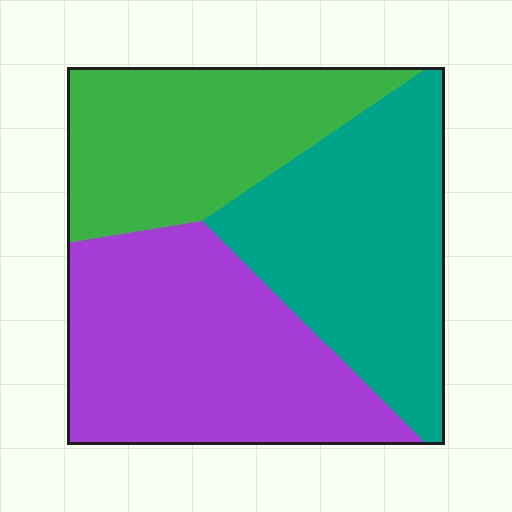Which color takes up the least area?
Green, at roughly 30%.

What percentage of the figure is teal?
Teal takes up between a quarter and a half of the figure.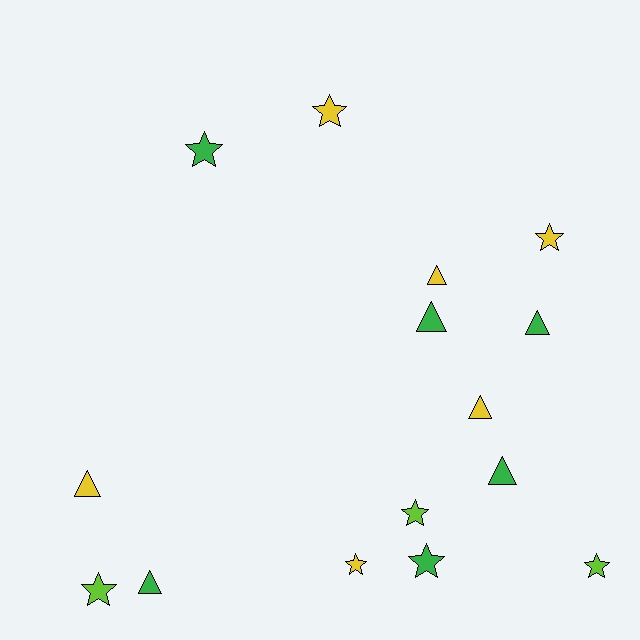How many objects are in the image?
There are 15 objects.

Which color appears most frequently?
Green, with 6 objects.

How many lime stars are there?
There are 3 lime stars.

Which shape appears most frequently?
Star, with 8 objects.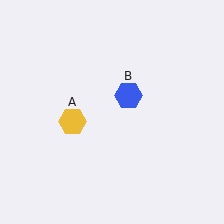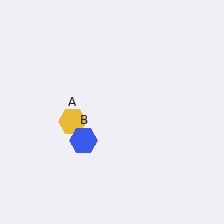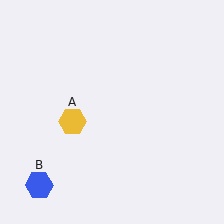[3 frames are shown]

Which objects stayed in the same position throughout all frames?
Yellow hexagon (object A) remained stationary.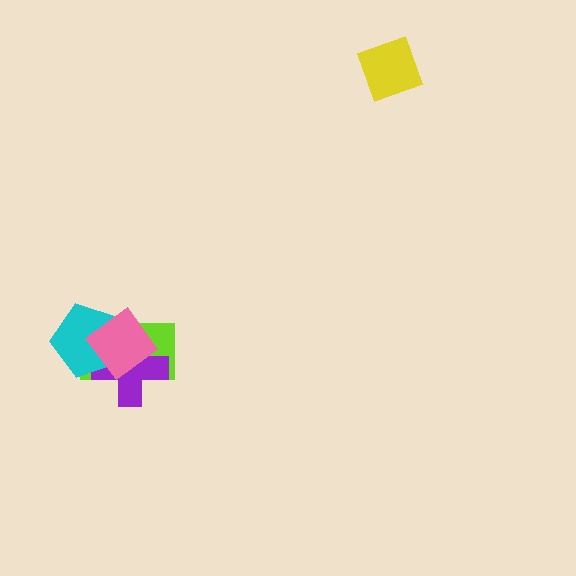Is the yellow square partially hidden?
No, no other shape covers it.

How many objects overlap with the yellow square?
0 objects overlap with the yellow square.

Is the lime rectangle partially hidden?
Yes, it is partially covered by another shape.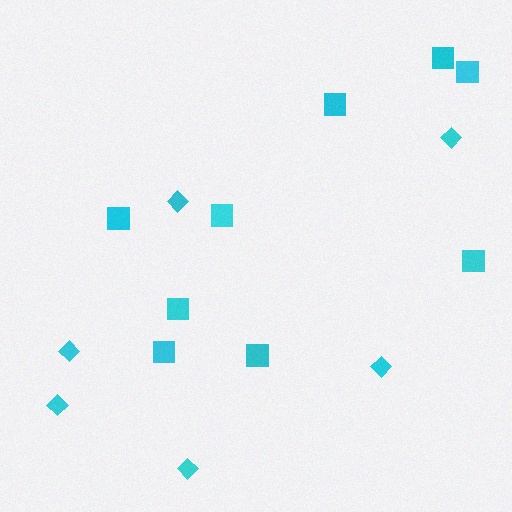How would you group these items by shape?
There are 2 groups: one group of squares (9) and one group of diamonds (6).